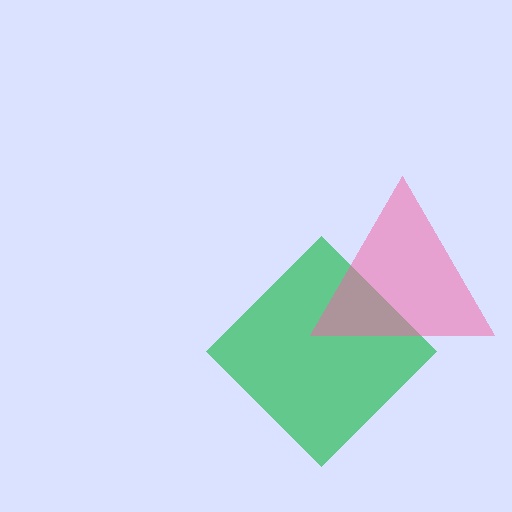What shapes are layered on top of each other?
The layered shapes are: a green diamond, a pink triangle.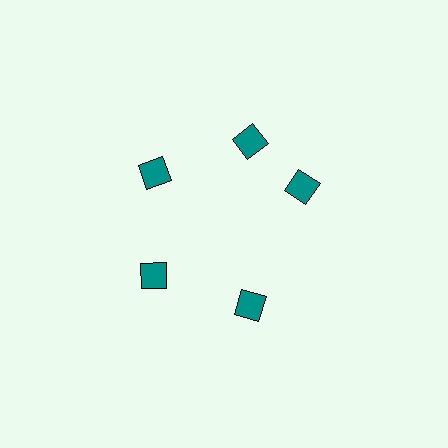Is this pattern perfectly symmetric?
No. The 5 teal squares are arranged in a ring, but one element near the 3 o'clock position is rotated out of alignment along the ring, breaking the 5-fold rotational symmetry.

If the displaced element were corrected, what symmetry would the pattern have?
It would have 5-fold rotational symmetry — the pattern would map onto itself every 72 degrees.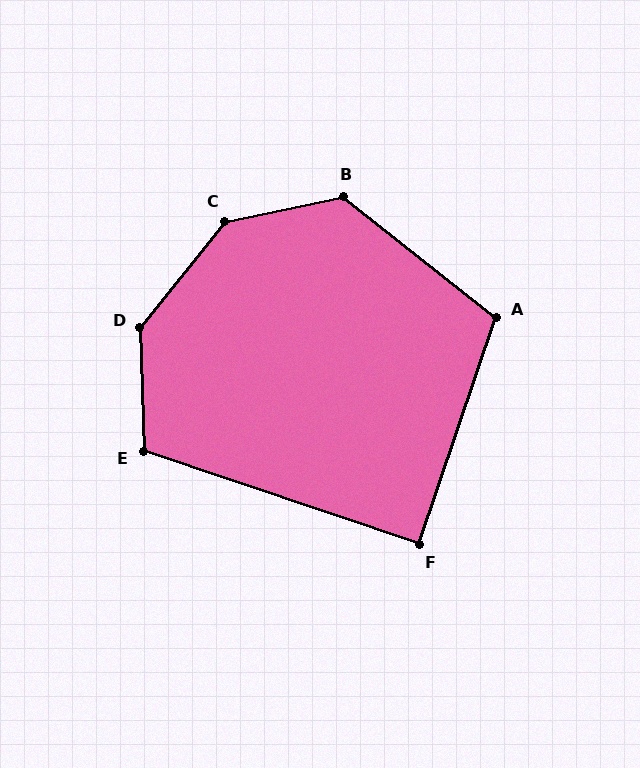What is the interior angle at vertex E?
Approximately 110 degrees (obtuse).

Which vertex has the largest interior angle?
C, at approximately 140 degrees.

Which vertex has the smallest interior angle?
F, at approximately 90 degrees.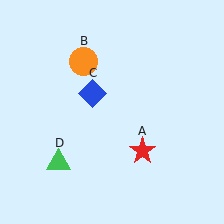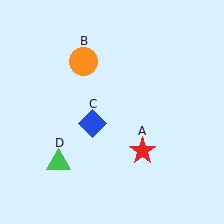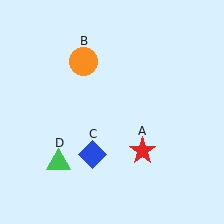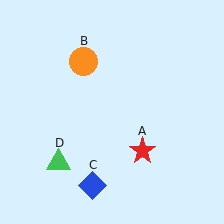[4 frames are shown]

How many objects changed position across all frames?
1 object changed position: blue diamond (object C).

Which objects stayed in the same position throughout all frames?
Red star (object A) and orange circle (object B) and green triangle (object D) remained stationary.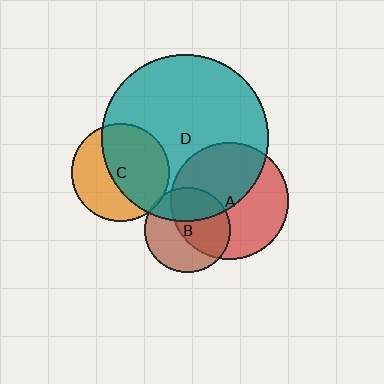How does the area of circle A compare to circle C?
Approximately 1.4 times.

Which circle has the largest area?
Circle D (teal).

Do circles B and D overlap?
Yes.